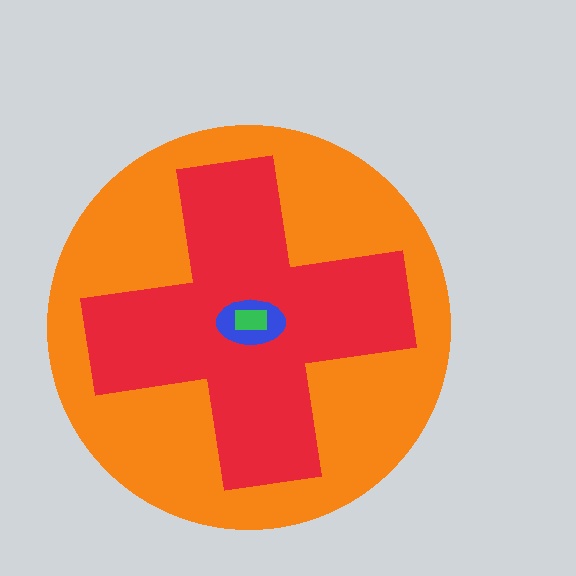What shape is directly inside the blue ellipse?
The green rectangle.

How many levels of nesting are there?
4.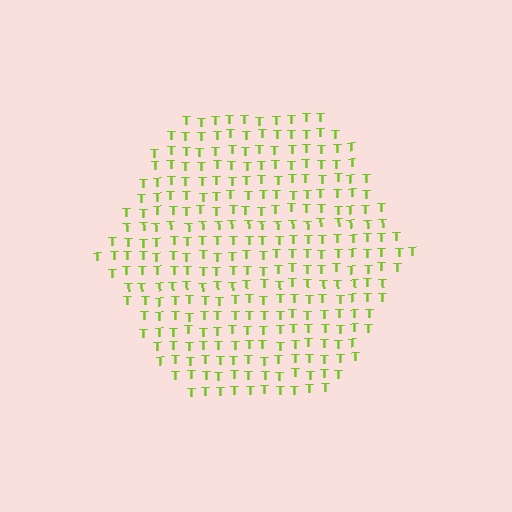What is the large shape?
The large shape is a hexagon.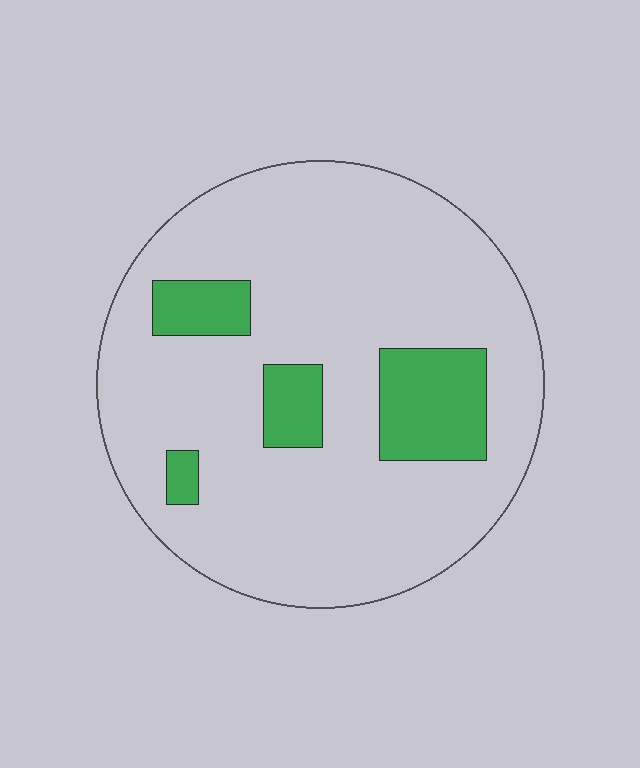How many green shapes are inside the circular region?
4.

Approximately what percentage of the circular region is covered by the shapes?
Approximately 15%.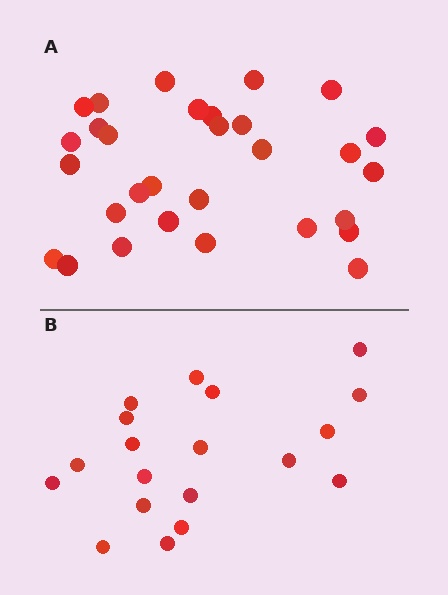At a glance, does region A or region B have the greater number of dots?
Region A (the top region) has more dots.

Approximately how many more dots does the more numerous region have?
Region A has roughly 12 or so more dots than region B.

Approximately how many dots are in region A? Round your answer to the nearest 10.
About 30 dots.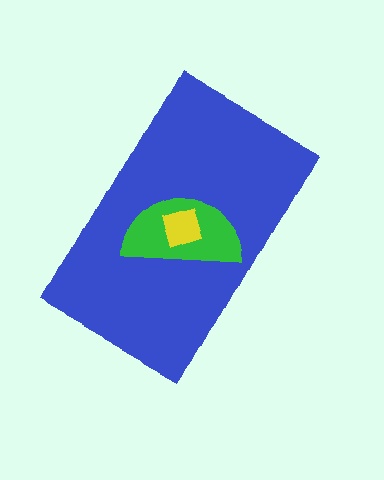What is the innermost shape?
The yellow diamond.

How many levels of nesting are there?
3.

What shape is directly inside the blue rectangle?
The green semicircle.